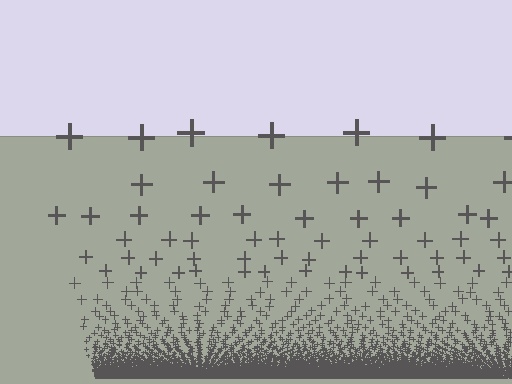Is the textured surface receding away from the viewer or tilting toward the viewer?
The surface appears to tilt toward the viewer. Texture elements get larger and sparser toward the top.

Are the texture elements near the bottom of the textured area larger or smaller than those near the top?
Smaller. The gradient is inverted — elements near the bottom are smaller and denser.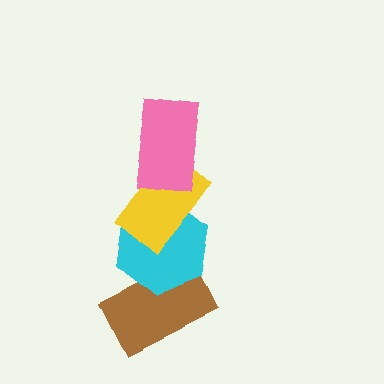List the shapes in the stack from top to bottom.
From top to bottom: the pink rectangle, the yellow rectangle, the cyan hexagon, the brown rectangle.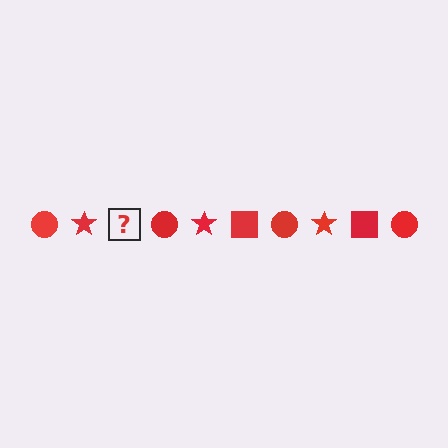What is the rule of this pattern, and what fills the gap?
The rule is that the pattern cycles through circle, star, square shapes in red. The gap should be filled with a red square.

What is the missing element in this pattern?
The missing element is a red square.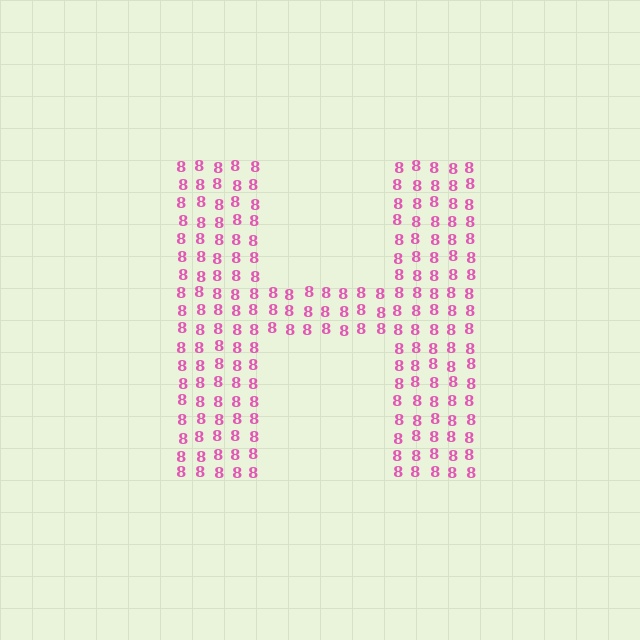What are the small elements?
The small elements are digit 8's.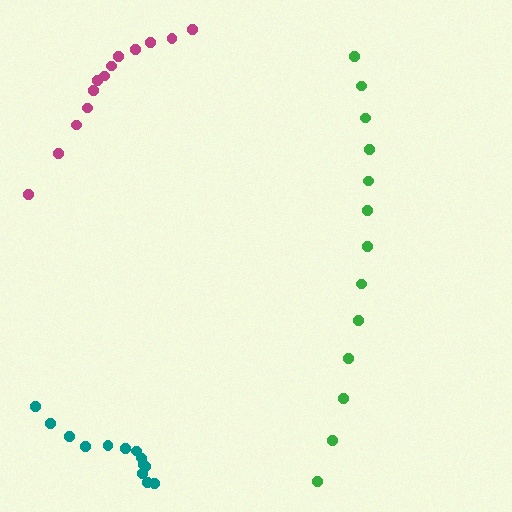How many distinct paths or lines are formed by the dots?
There are 3 distinct paths.